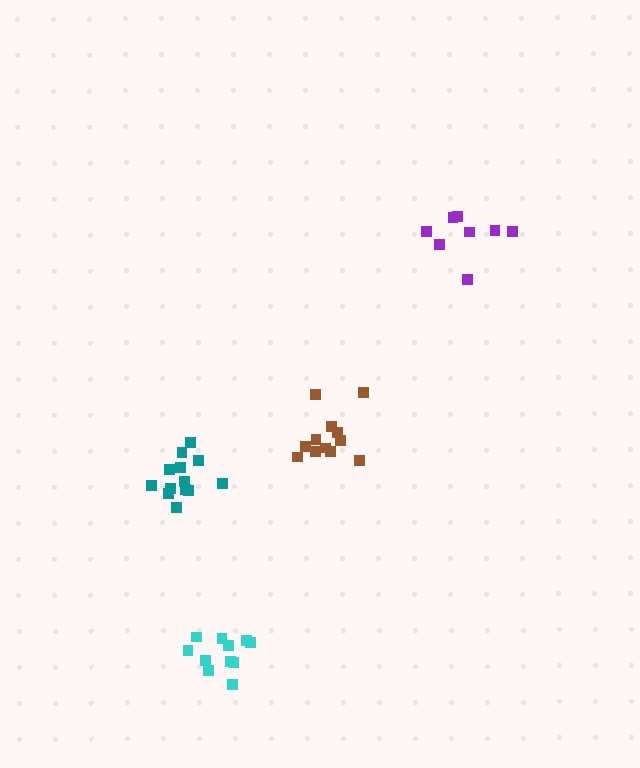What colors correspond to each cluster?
The clusters are colored: teal, brown, cyan, purple.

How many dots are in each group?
Group 1: 13 dots, Group 2: 12 dots, Group 3: 11 dots, Group 4: 8 dots (44 total).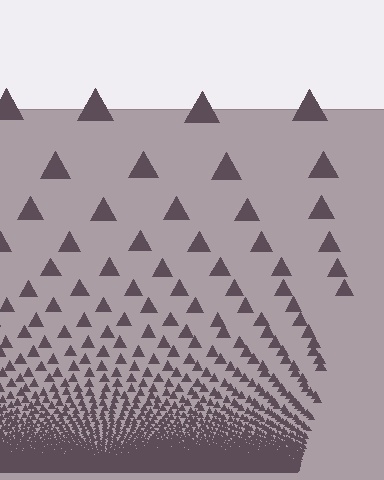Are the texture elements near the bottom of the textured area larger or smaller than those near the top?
Smaller. The gradient is inverted — elements near the bottom are smaller and denser.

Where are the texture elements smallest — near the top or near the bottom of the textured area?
Near the bottom.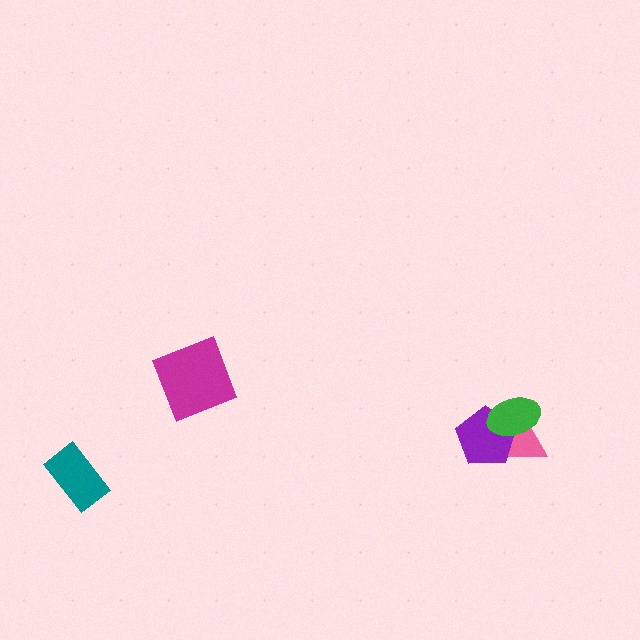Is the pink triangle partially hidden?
Yes, it is partially covered by another shape.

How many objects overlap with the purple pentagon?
2 objects overlap with the purple pentagon.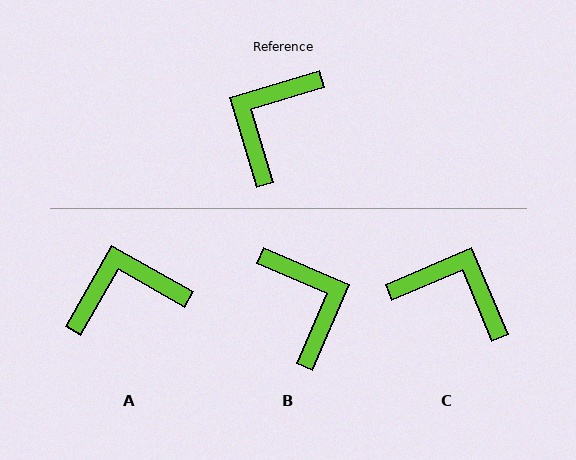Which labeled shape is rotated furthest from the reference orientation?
B, about 130 degrees away.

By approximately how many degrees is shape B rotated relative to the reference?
Approximately 130 degrees clockwise.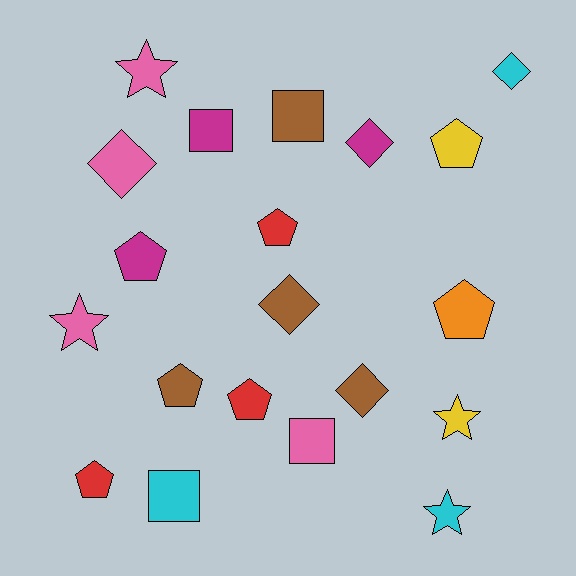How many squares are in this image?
There are 4 squares.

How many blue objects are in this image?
There are no blue objects.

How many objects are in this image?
There are 20 objects.